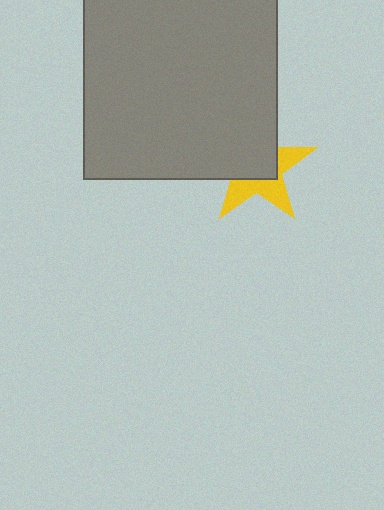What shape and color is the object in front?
The object in front is a gray square.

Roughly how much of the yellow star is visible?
About half of it is visible (roughly 46%).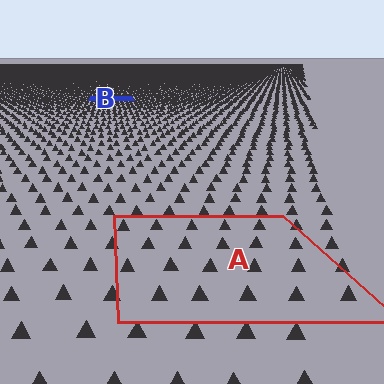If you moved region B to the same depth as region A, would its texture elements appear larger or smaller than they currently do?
They would appear larger. At a closer depth, the same texture elements are projected at a bigger on-screen size.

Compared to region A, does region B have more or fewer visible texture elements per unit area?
Region B has more texture elements per unit area — they are packed more densely because it is farther away.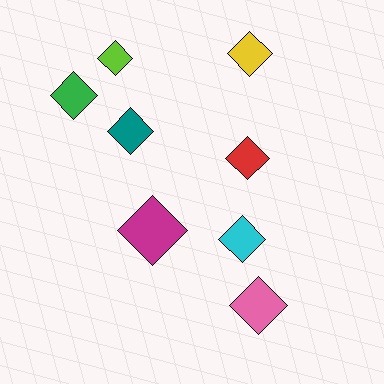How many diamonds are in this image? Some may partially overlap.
There are 8 diamonds.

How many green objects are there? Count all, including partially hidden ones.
There is 1 green object.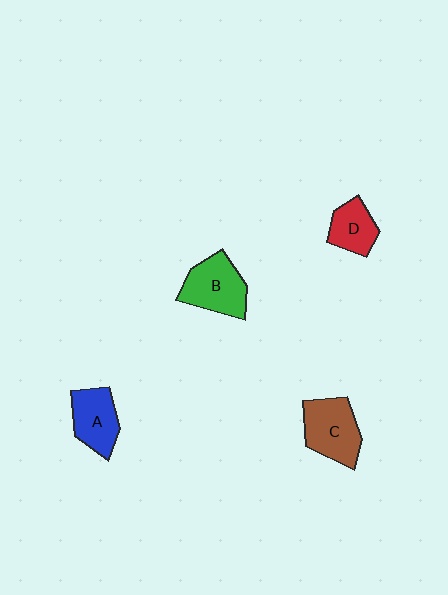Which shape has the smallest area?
Shape D (red).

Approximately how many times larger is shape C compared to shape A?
Approximately 1.2 times.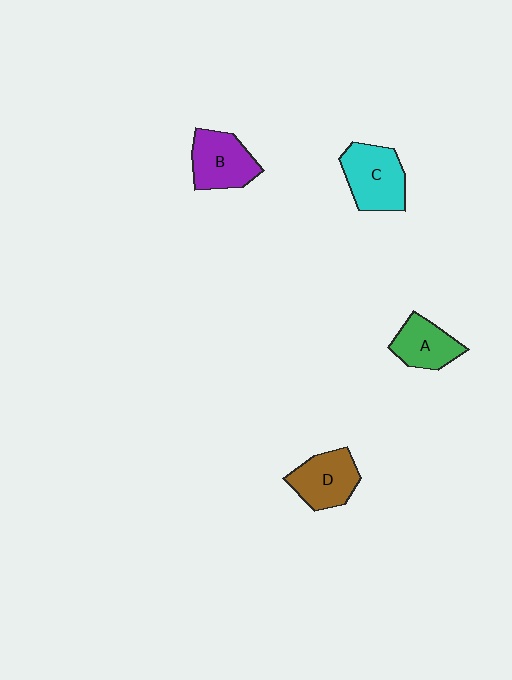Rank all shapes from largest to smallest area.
From largest to smallest: C (cyan), B (purple), D (brown), A (green).